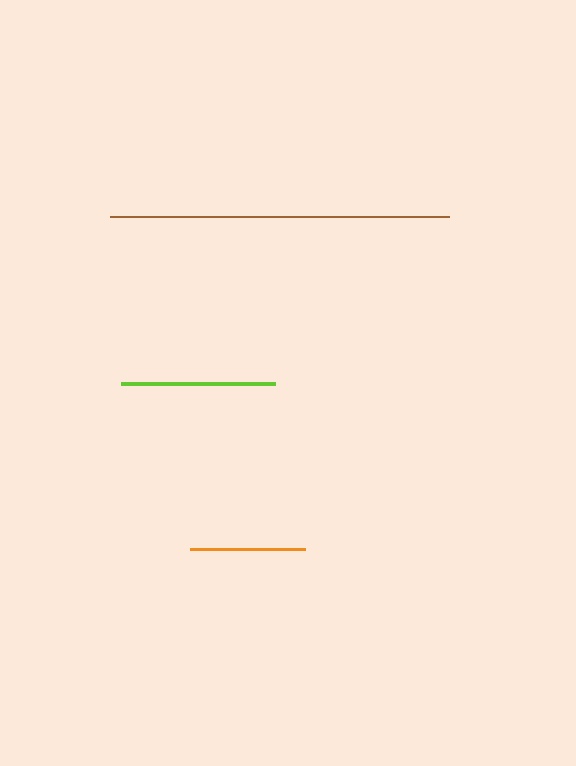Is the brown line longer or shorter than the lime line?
The brown line is longer than the lime line.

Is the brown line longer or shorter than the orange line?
The brown line is longer than the orange line.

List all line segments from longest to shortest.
From longest to shortest: brown, lime, orange.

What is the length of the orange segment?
The orange segment is approximately 115 pixels long.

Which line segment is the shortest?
The orange line is the shortest at approximately 115 pixels.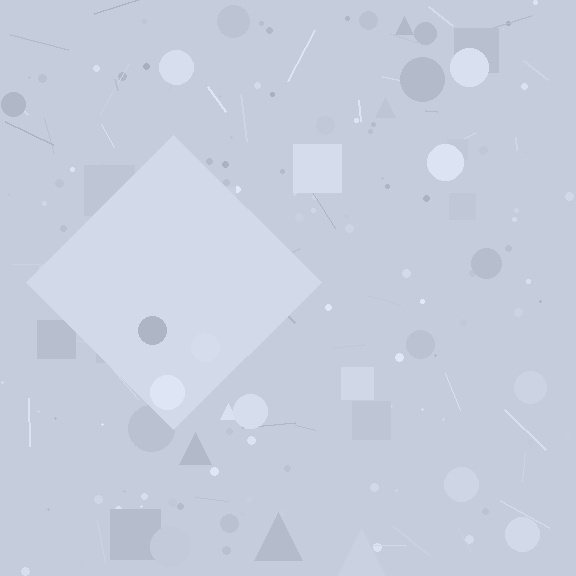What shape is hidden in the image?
A diamond is hidden in the image.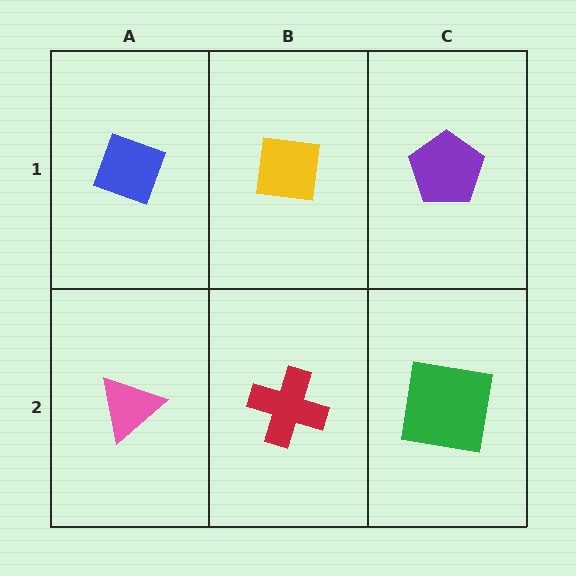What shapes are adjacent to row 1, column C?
A green square (row 2, column C), a yellow square (row 1, column B).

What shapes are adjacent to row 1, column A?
A pink triangle (row 2, column A), a yellow square (row 1, column B).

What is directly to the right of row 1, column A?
A yellow square.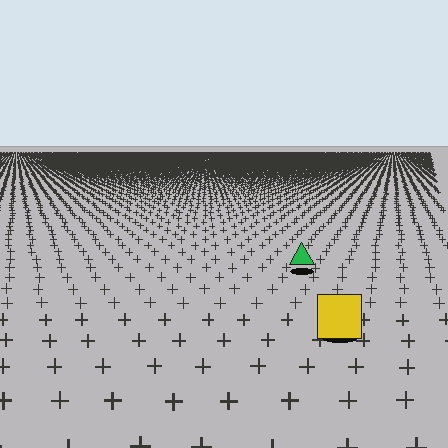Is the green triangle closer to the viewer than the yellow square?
No. The yellow square is closer — you can tell from the texture gradient: the ground texture is coarser near it.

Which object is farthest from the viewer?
The green triangle is farthest from the viewer. It appears smaller and the ground texture around it is denser.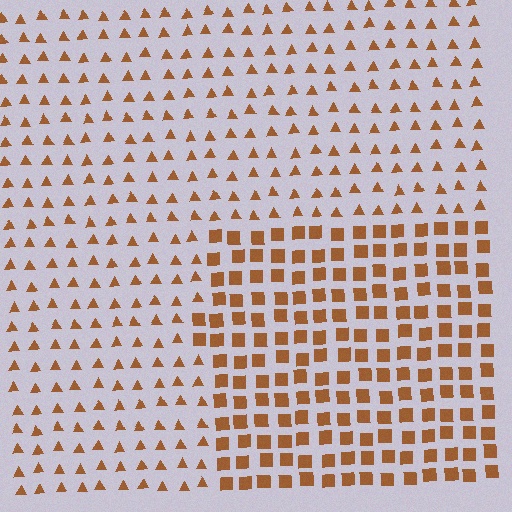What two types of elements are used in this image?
The image uses squares inside the rectangle region and triangles outside it.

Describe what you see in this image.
The image is filled with small brown elements arranged in a uniform grid. A rectangle-shaped region contains squares, while the surrounding area contains triangles. The boundary is defined purely by the change in element shape.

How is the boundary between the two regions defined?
The boundary is defined by a change in element shape: squares inside vs. triangles outside. All elements share the same color and spacing.